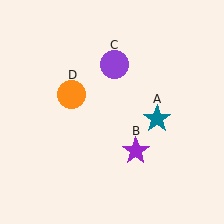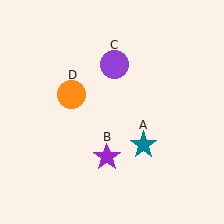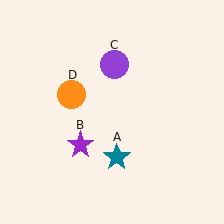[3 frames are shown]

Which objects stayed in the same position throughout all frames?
Purple circle (object C) and orange circle (object D) remained stationary.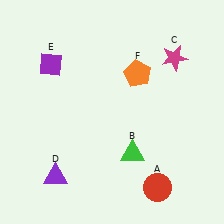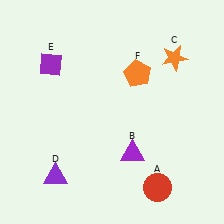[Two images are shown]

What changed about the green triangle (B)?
In Image 1, B is green. In Image 2, it changed to purple.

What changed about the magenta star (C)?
In Image 1, C is magenta. In Image 2, it changed to orange.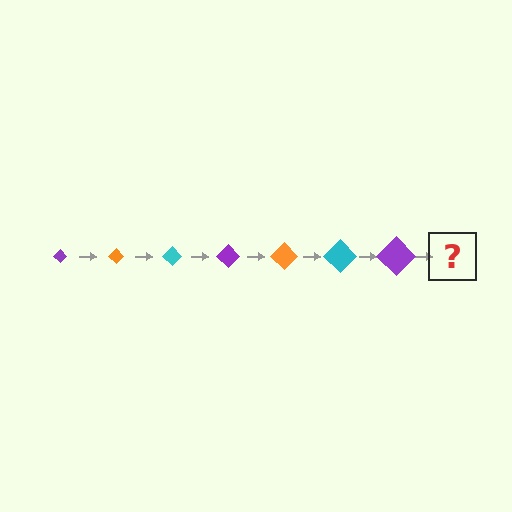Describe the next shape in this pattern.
It should be an orange diamond, larger than the previous one.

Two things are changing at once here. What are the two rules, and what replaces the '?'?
The two rules are that the diamond grows larger each step and the color cycles through purple, orange, and cyan. The '?' should be an orange diamond, larger than the previous one.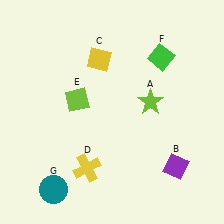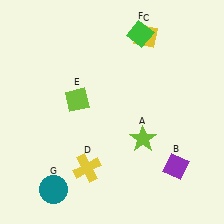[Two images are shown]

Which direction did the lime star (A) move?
The lime star (A) moved down.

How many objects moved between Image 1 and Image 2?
3 objects moved between the two images.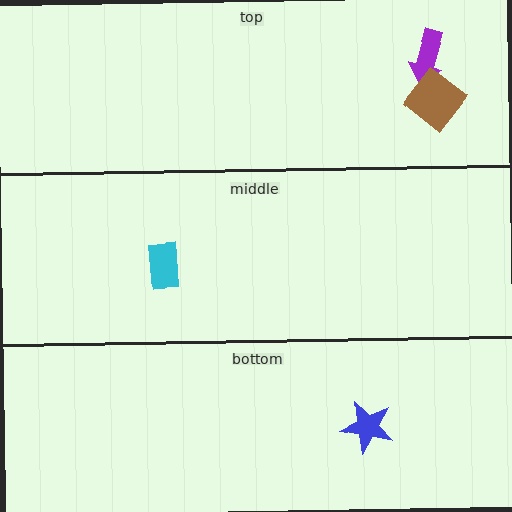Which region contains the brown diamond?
The top region.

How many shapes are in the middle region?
1.